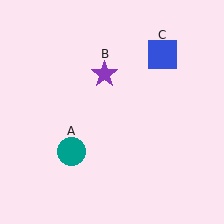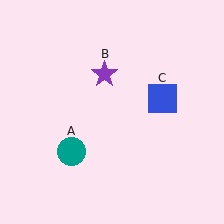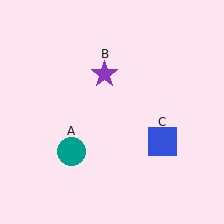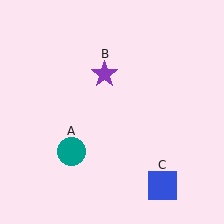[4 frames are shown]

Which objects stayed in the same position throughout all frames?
Teal circle (object A) and purple star (object B) remained stationary.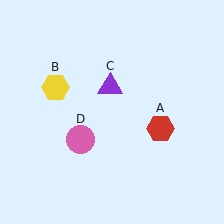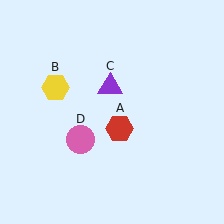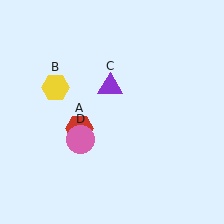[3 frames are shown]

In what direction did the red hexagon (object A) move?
The red hexagon (object A) moved left.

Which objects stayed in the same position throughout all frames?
Yellow hexagon (object B) and purple triangle (object C) and pink circle (object D) remained stationary.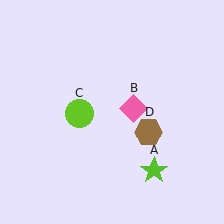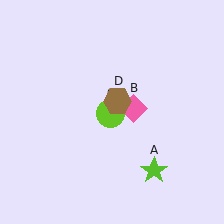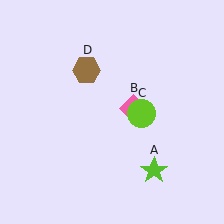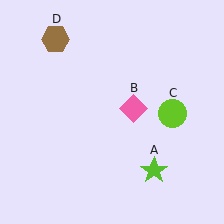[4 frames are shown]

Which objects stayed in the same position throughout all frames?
Lime star (object A) and pink diamond (object B) remained stationary.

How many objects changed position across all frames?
2 objects changed position: lime circle (object C), brown hexagon (object D).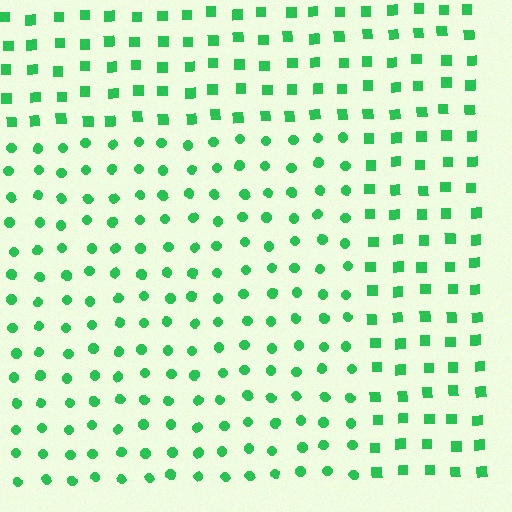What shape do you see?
I see a rectangle.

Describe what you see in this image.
The image is filled with small green elements arranged in a uniform grid. A rectangle-shaped region contains circles, while the surrounding area contains squares. The boundary is defined purely by the change in element shape.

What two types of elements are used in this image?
The image uses circles inside the rectangle region and squares outside it.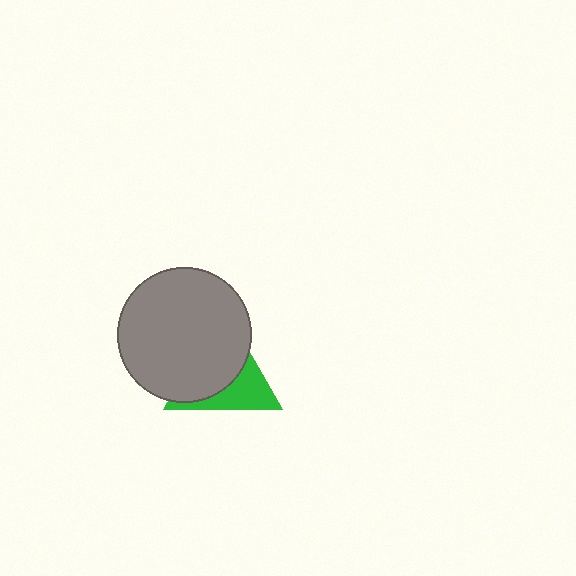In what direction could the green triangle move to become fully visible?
The green triangle could move toward the lower-right. That would shift it out from behind the gray circle entirely.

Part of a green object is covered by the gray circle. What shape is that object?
It is a triangle.